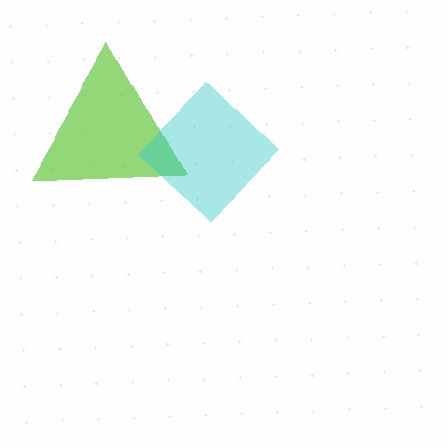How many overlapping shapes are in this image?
There are 2 overlapping shapes in the image.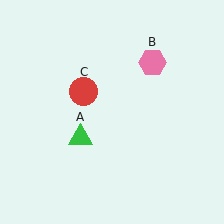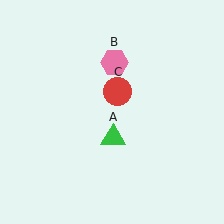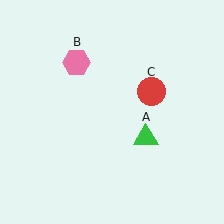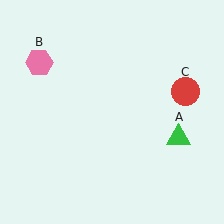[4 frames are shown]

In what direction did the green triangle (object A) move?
The green triangle (object A) moved right.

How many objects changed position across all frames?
3 objects changed position: green triangle (object A), pink hexagon (object B), red circle (object C).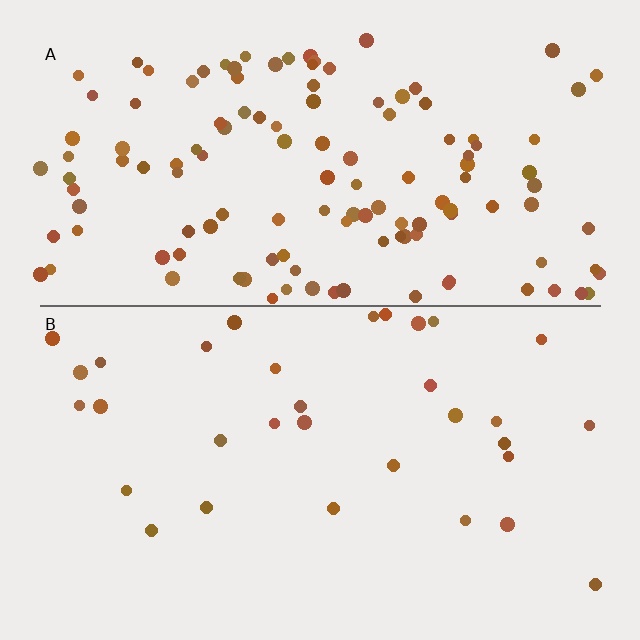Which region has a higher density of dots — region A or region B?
A (the top).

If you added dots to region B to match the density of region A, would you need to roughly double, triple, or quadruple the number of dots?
Approximately quadruple.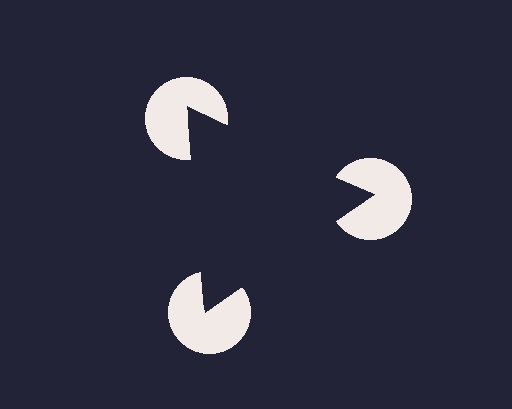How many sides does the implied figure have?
3 sides.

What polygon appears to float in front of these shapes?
An illusory triangle — its edges are inferred from the aligned wedge cuts in the pac-man discs, not physically drawn.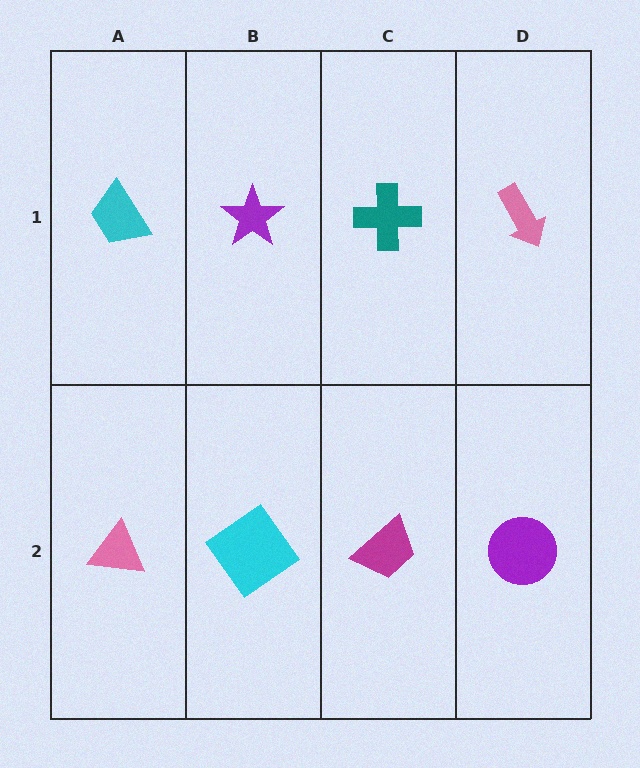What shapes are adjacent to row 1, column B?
A cyan diamond (row 2, column B), a cyan trapezoid (row 1, column A), a teal cross (row 1, column C).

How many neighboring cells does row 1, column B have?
3.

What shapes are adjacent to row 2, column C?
A teal cross (row 1, column C), a cyan diamond (row 2, column B), a purple circle (row 2, column D).